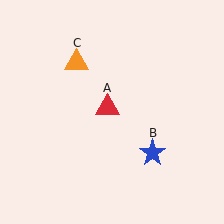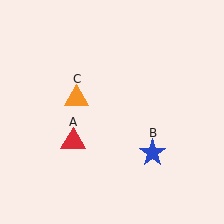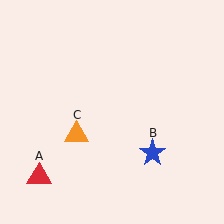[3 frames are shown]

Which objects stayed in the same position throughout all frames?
Blue star (object B) remained stationary.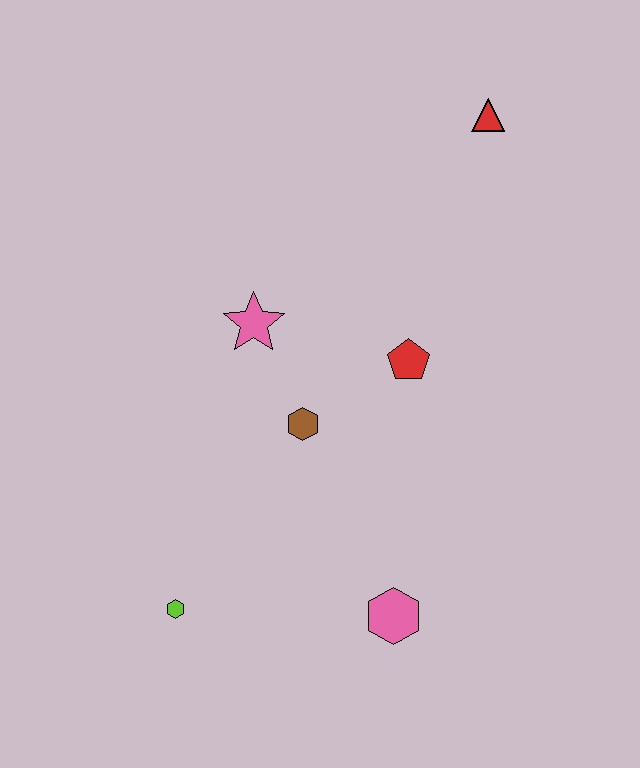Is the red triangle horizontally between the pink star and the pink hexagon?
No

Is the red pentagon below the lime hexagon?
No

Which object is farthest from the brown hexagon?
The red triangle is farthest from the brown hexagon.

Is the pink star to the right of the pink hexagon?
No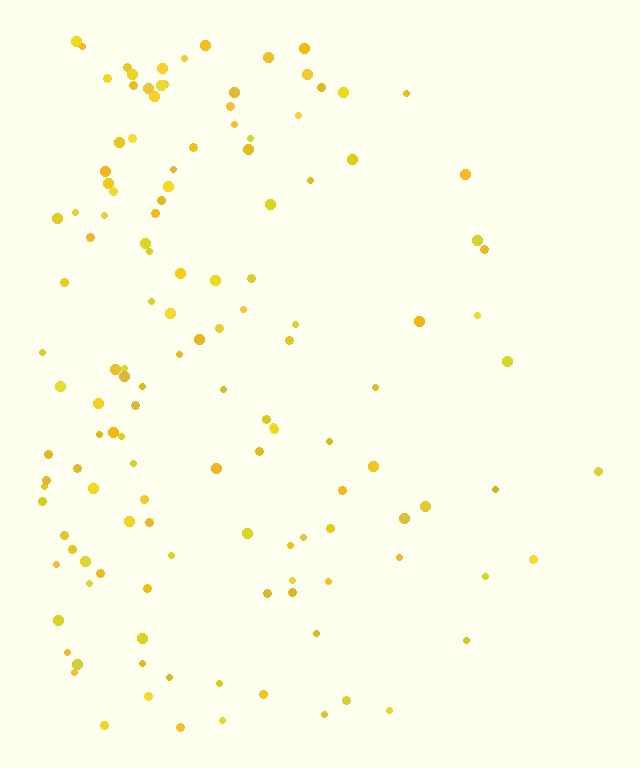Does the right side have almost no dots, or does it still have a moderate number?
Still a moderate number, just noticeably fewer than the left.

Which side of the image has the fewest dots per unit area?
The right.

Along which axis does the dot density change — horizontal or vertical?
Horizontal.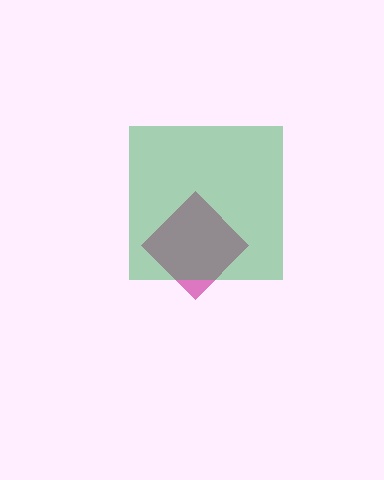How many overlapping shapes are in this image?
There are 2 overlapping shapes in the image.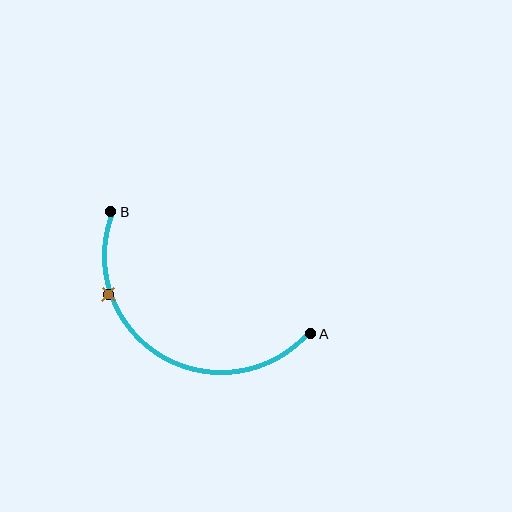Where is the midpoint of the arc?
The arc midpoint is the point on the curve farthest from the straight line joining A and B. It sits below that line.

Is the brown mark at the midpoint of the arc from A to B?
No. The brown mark lies on the arc but is closer to endpoint B. The arc midpoint would be at the point on the curve equidistant along the arc from both A and B.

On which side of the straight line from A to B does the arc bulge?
The arc bulges below the straight line connecting A and B.